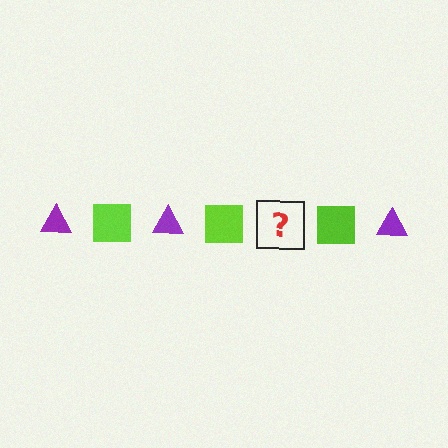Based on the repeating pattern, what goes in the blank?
The blank should be a purple triangle.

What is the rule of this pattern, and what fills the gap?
The rule is that the pattern alternates between purple triangle and lime square. The gap should be filled with a purple triangle.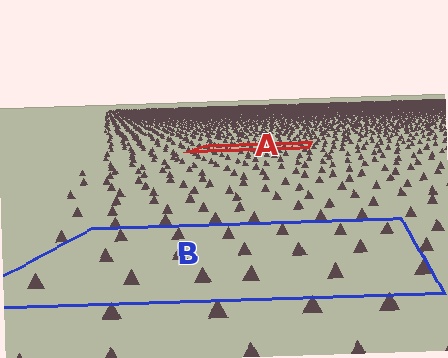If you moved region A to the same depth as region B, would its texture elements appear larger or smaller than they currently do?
They would appear larger. At a closer depth, the same texture elements are projected at a bigger on-screen size.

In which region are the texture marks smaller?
The texture marks are smaller in region A, because it is farther away.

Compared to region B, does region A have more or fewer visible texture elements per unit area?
Region A has more texture elements per unit area — they are packed more densely because it is farther away.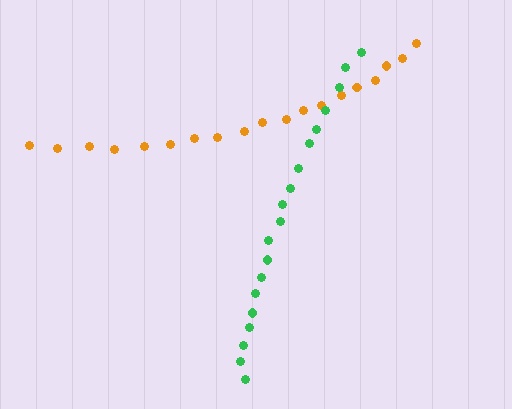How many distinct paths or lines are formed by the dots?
There are 2 distinct paths.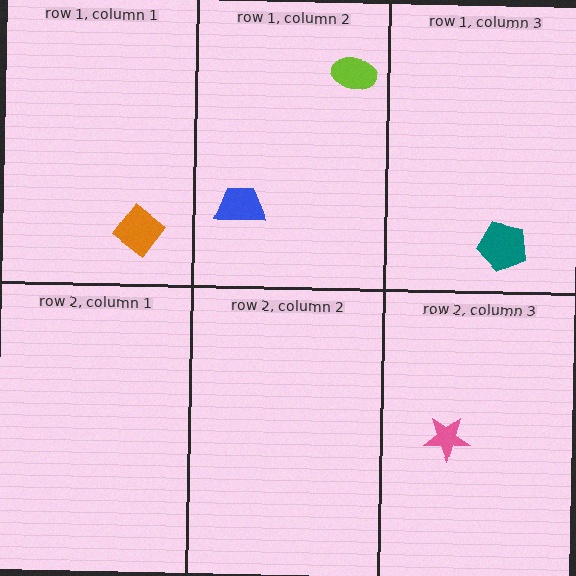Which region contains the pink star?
The row 2, column 3 region.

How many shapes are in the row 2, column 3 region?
1.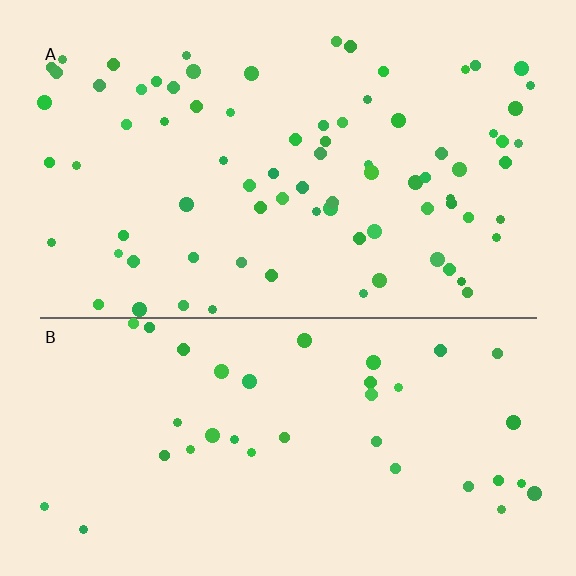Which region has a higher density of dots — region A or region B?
A (the top).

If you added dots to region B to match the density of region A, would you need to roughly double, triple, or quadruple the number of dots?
Approximately double.